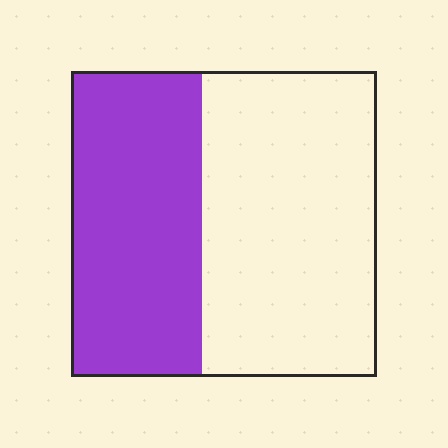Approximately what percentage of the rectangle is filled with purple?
Approximately 45%.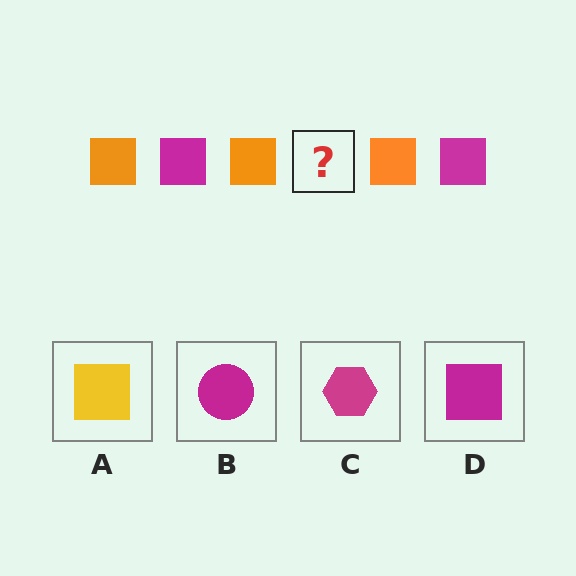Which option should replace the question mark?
Option D.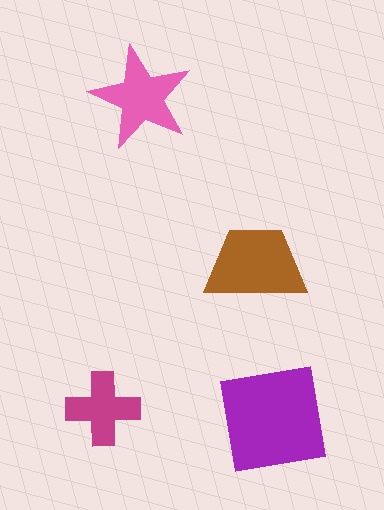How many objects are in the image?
There are 4 objects in the image.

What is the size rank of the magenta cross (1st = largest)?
4th.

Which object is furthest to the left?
The magenta cross is leftmost.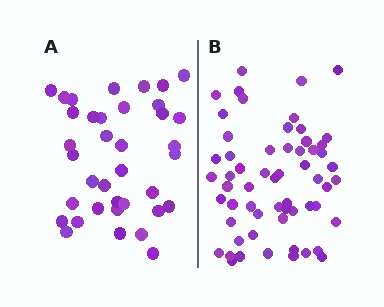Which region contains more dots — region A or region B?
Region B (the right region) has more dots.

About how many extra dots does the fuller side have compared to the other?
Region B has approximately 20 more dots than region A.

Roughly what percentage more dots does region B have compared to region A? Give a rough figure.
About 60% more.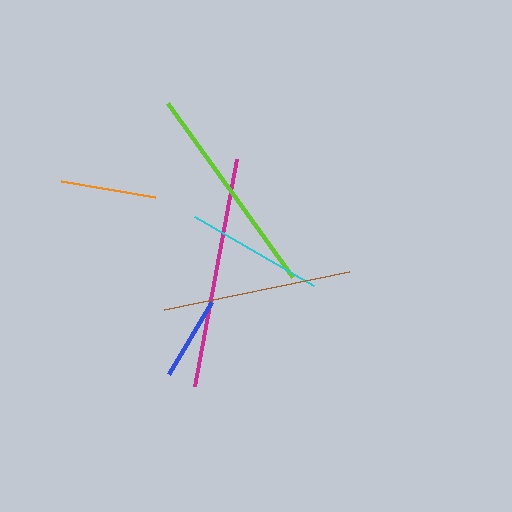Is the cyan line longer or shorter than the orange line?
The cyan line is longer than the orange line.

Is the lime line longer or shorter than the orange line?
The lime line is longer than the orange line.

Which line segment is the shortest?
The blue line is the shortest at approximately 84 pixels.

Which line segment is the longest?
The magenta line is the longest at approximately 231 pixels.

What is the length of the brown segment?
The brown segment is approximately 189 pixels long.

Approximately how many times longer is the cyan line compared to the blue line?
The cyan line is approximately 1.6 times the length of the blue line.